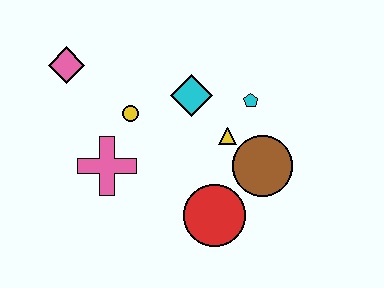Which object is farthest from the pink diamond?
The brown circle is farthest from the pink diamond.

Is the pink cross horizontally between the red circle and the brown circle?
No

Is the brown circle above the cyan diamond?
No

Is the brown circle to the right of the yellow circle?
Yes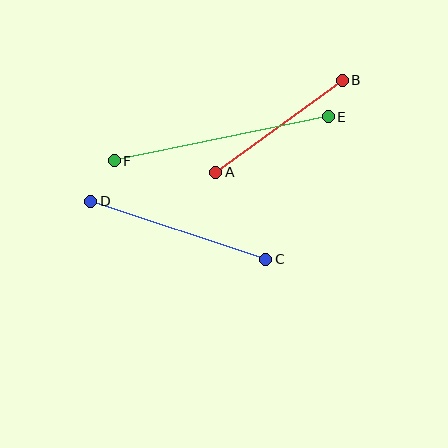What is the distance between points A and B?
The distance is approximately 157 pixels.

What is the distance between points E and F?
The distance is approximately 219 pixels.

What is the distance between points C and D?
The distance is approximately 184 pixels.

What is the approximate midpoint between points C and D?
The midpoint is at approximately (178, 230) pixels.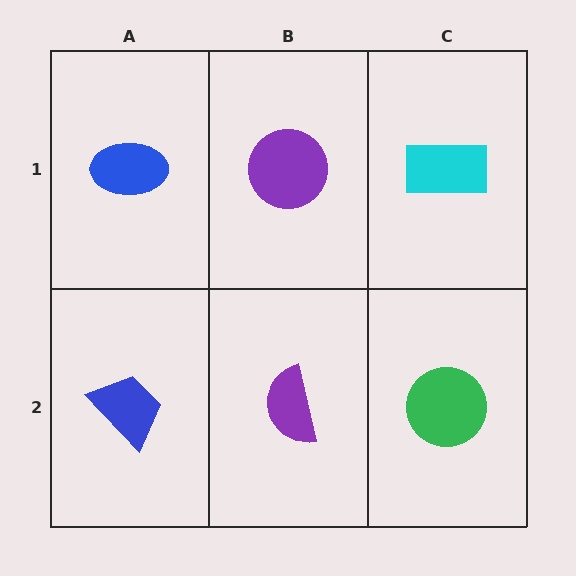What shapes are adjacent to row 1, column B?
A purple semicircle (row 2, column B), a blue ellipse (row 1, column A), a cyan rectangle (row 1, column C).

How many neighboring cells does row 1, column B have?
3.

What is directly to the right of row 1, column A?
A purple circle.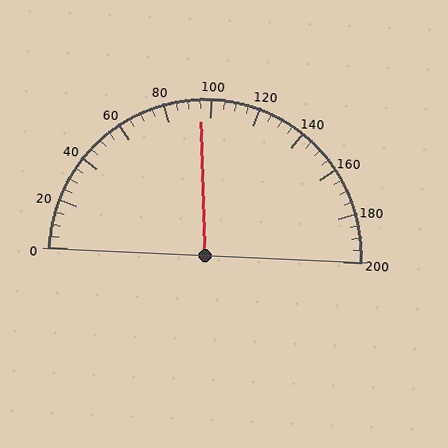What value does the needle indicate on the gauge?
The needle indicates approximately 95.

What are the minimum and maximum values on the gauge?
The gauge ranges from 0 to 200.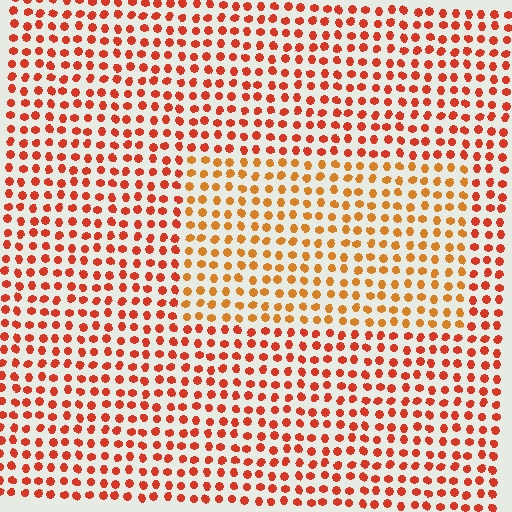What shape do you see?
I see a rectangle.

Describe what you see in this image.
The image is filled with small red elements in a uniform arrangement. A rectangle-shaped region is visible where the elements are tinted to a slightly different hue, forming a subtle color boundary.